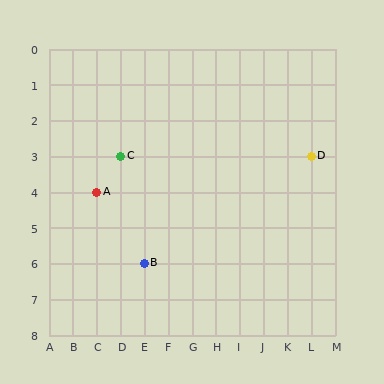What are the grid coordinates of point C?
Point C is at grid coordinates (D, 3).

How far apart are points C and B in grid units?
Points C and B are 1 column and 3 rows apart (about 3.2 grid units diagonally).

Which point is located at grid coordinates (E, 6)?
Point B is at (E, 6).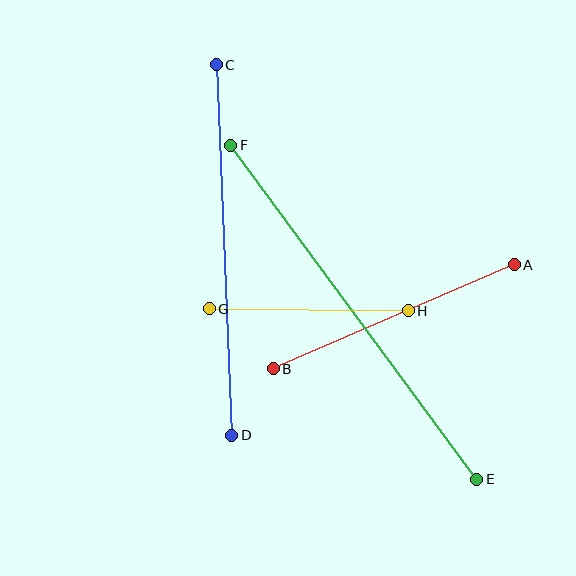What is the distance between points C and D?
The distance is approximately 371 pixels.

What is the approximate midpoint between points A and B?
The midpoint is at approximately (394, 317) pixels.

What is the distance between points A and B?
The distance is approximately 262 pixels.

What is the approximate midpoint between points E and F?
The midpoint is at approximately (354, 312) pixels.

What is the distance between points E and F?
The distance is approximately 415 pixels.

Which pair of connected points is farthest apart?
Points E and F are farthest apart.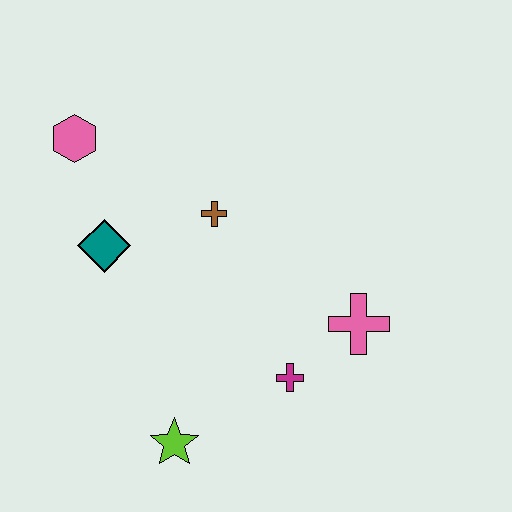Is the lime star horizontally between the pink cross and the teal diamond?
Yes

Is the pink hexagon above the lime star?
Yes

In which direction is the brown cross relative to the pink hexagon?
The brown cross is to the right of the pink hexagon.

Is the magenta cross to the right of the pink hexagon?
Yes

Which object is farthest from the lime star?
The pink hexagon is farthest from the lime star.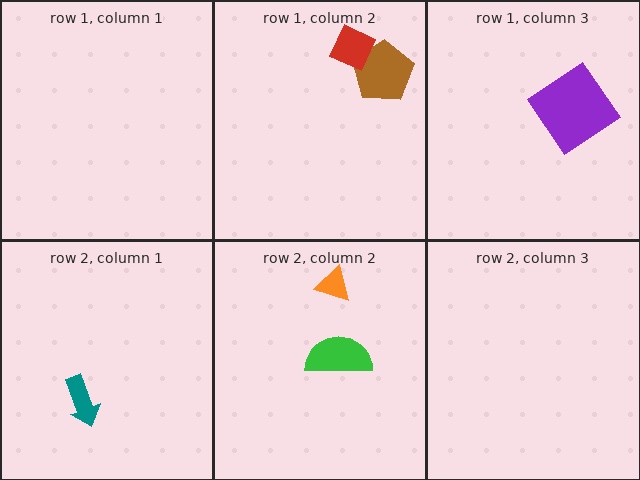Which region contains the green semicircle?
The row 2, column 2 region.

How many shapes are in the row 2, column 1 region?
1.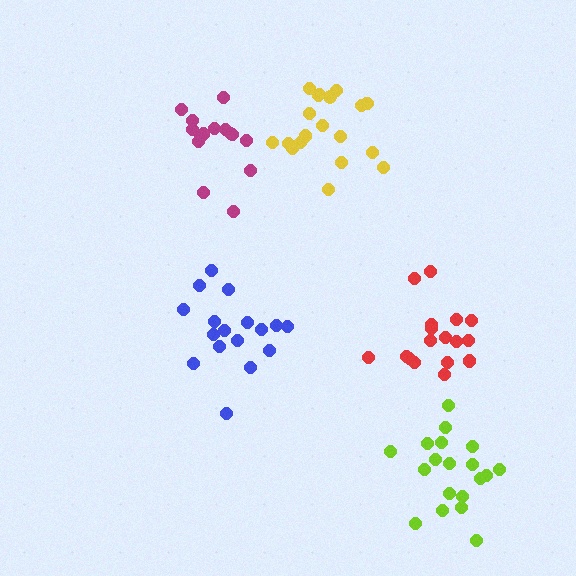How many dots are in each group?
Group 1: 17 dots, Group 2: 17 dots, Group 3: 20 dots, Group 4: 19 dots, Group 5: 15 dots (88 total).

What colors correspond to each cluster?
The clusters are colored: blue, red, yellow, lime, magenta.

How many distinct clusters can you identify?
There are 5 distinct clusters.